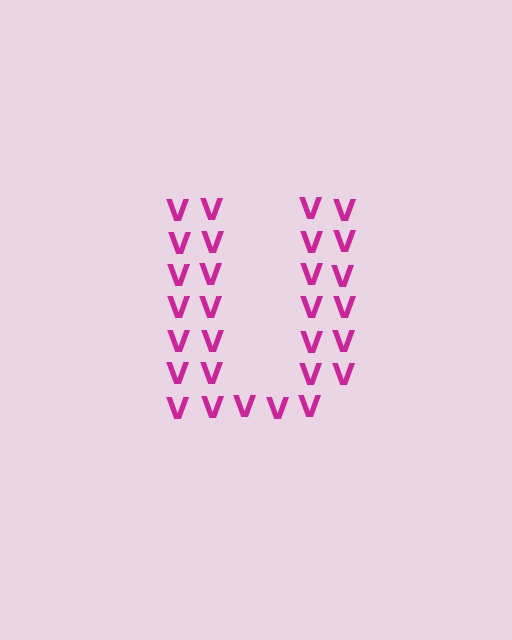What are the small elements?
The small elements are letter V's.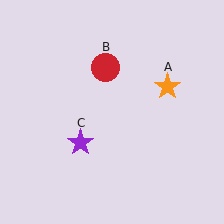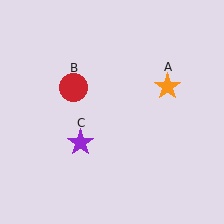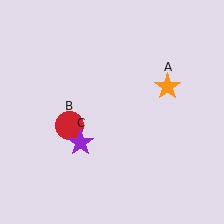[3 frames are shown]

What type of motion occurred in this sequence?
The red circle (object B) rotated counterclockwise around the center of the scene.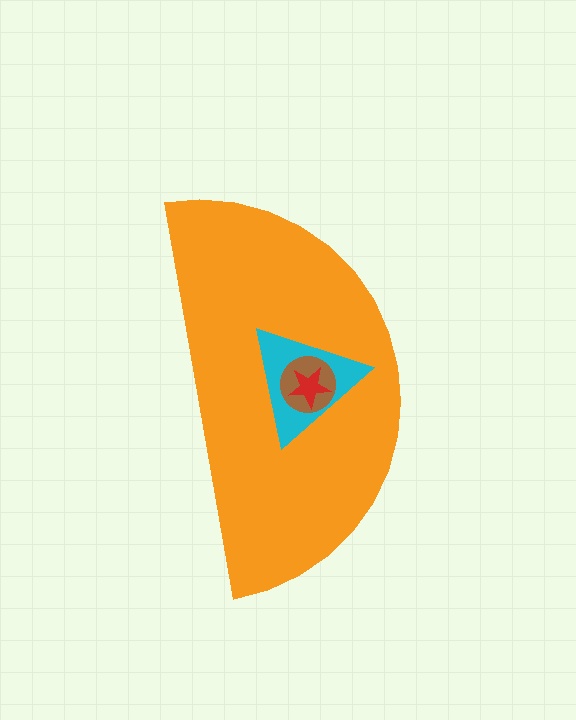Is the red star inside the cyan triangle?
Yes.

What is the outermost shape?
The orange semicircle.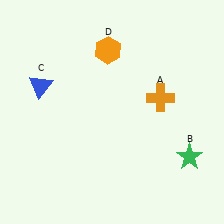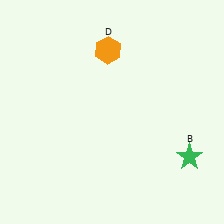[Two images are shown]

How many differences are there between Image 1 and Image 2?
There are 2 differences between the two images.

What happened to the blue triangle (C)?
The blue triangle (C) was removed in Image 2. It was in the top-left area of Image 1.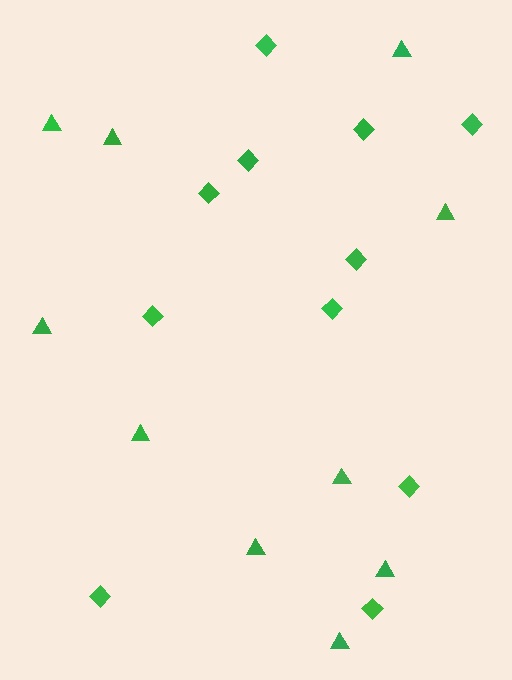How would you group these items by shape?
There are 2 groups: one group of triangles (10) and one group of diamonds (11).